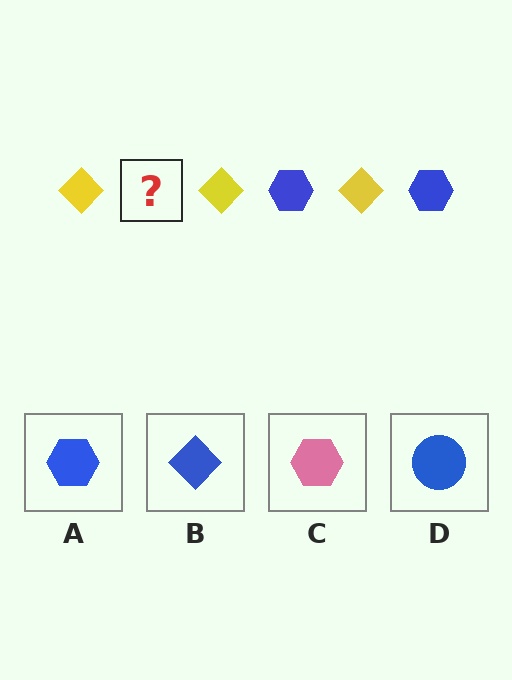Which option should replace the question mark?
Option A.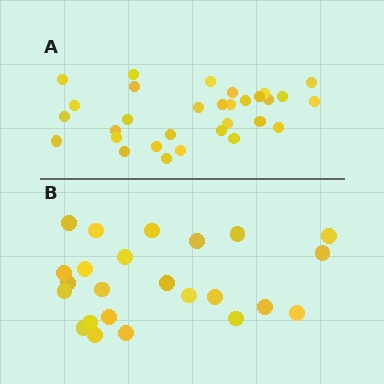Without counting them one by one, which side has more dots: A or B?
Region A (the top region) has more dots.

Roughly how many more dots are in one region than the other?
Region A has roughly 8 or so more dots than region B.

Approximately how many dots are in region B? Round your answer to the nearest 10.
About 20 dots. (The exact count is 24, which rounds to 20.)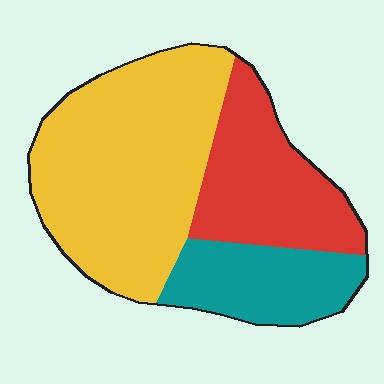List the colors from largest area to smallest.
From largest to smallest: yellow, red, teal.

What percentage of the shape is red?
Red covers 27% of the shape.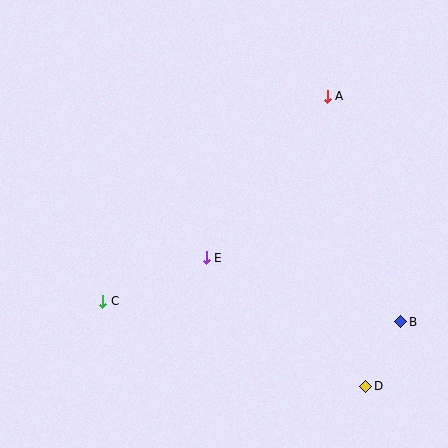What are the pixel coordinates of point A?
Point A is at (327, 96).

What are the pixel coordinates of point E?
Point E is at (206, 258).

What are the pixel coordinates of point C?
Point C is at (103, 301).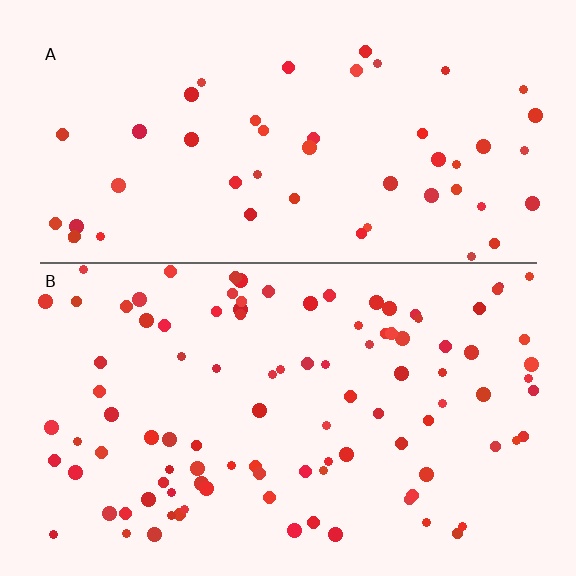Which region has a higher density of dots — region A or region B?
B (the bottom).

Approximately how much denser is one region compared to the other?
Approximately 2.0× — region B over region A.